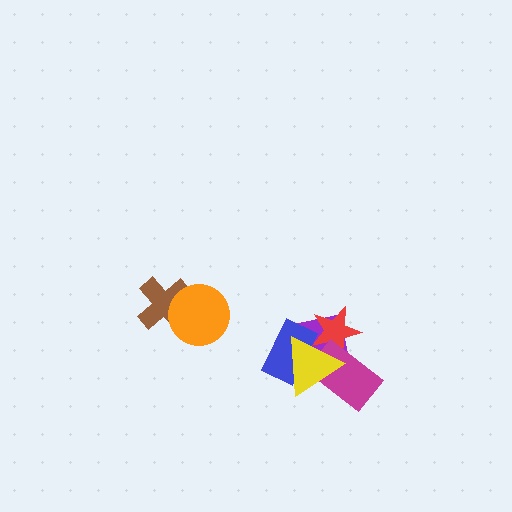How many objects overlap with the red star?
3 objects overlap with the red star.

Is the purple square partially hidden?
Yes, it is partially covered by another shape.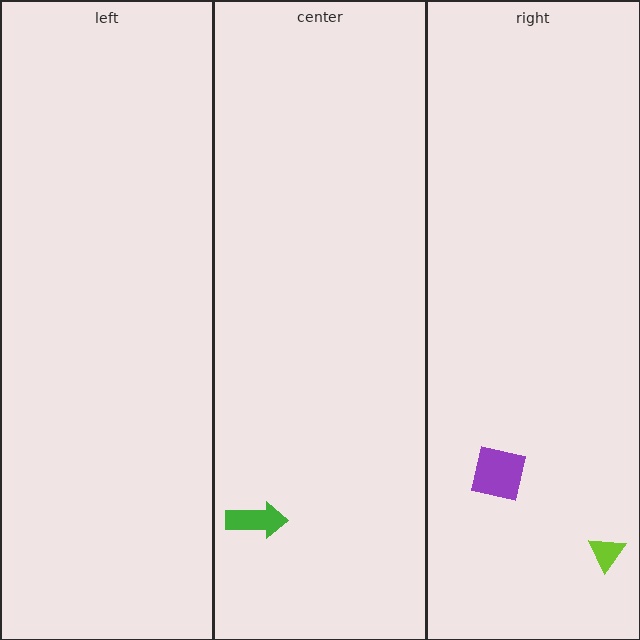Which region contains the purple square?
The right region.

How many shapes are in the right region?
2.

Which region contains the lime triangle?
The right region.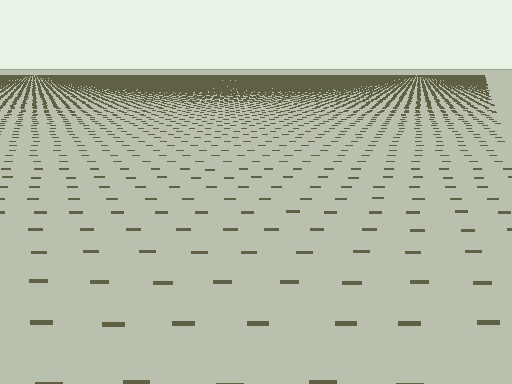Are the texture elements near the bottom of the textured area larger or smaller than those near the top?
Larger. Near the bottom, elements are closer to the viewer and appear at a bigger on-screen size.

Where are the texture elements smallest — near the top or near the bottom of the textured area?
Near the top.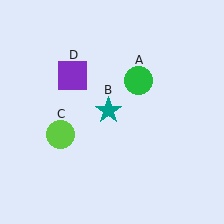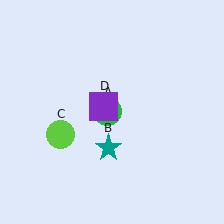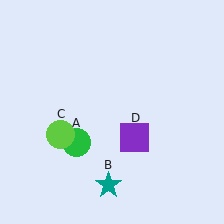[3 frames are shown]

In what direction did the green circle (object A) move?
The green circle (object A) moved down and to the left.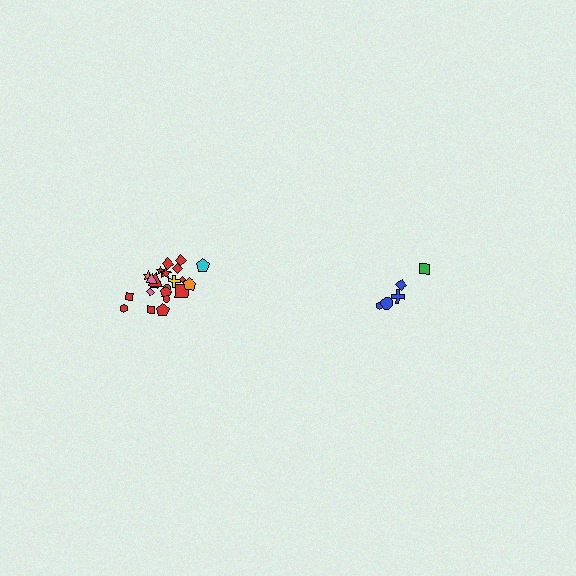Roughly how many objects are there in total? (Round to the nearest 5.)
Roughly 30 objects in total.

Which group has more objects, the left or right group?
The left group.